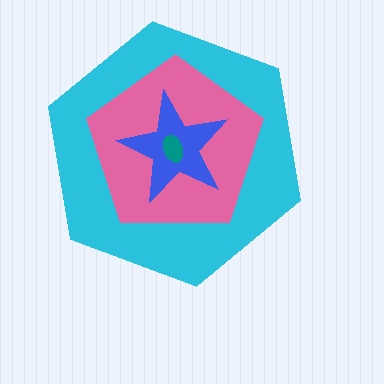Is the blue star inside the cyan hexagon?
Yes.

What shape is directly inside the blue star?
The teal ellipse.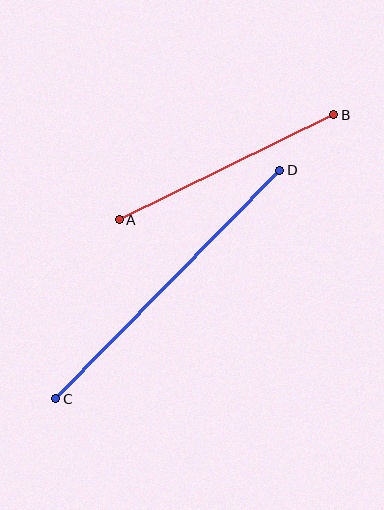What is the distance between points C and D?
The distance is approximately 320 pixels.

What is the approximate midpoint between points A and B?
The midpoint is at approximately (226, 167) pixels.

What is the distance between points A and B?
The distance is approximately 239 pixels.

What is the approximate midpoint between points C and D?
The midpoint is at approximately (168, 284) pixels.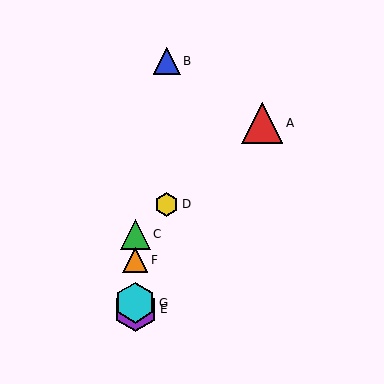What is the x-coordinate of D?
Object D is at x≈167.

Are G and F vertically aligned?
Yes, both are at x≈135.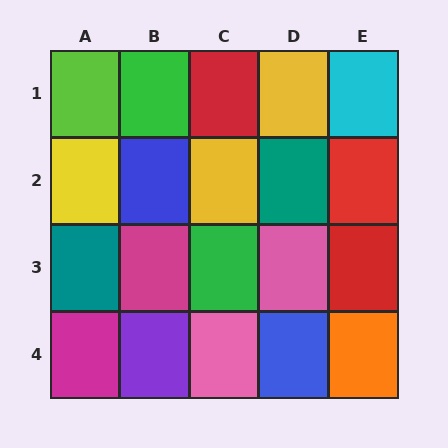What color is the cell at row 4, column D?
Blue.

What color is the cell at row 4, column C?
Pink.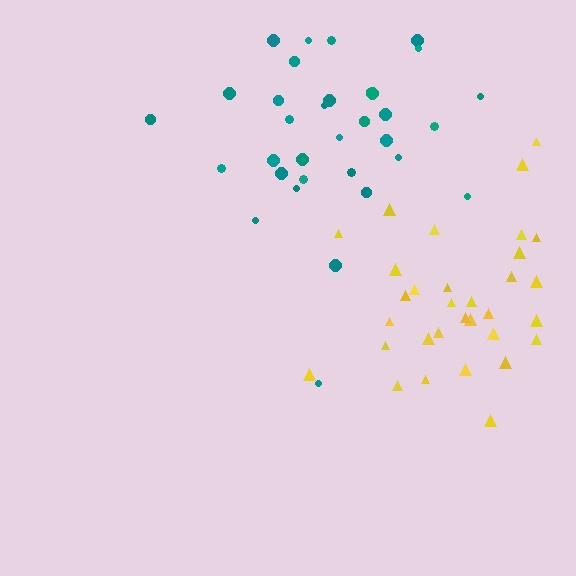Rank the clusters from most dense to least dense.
yellow, teal.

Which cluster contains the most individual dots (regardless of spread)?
Yellow (34).